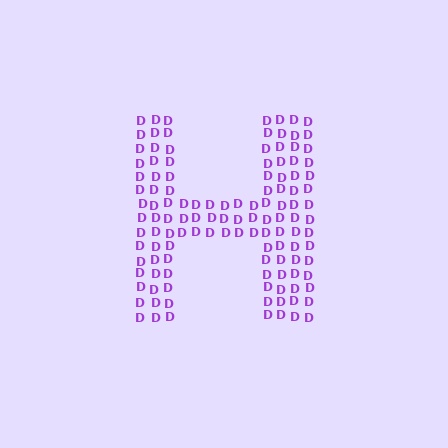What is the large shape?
The large shape is the letter H.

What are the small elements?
The small elements are letter D's.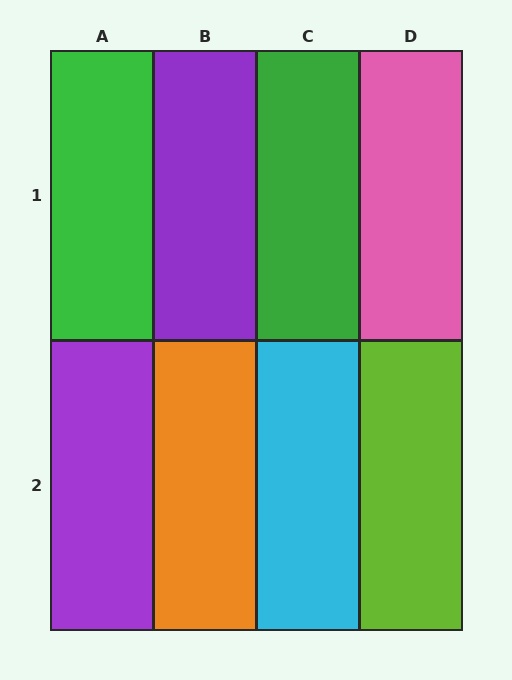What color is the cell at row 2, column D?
Lime.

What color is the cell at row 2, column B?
Orange.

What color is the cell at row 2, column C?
Cyan.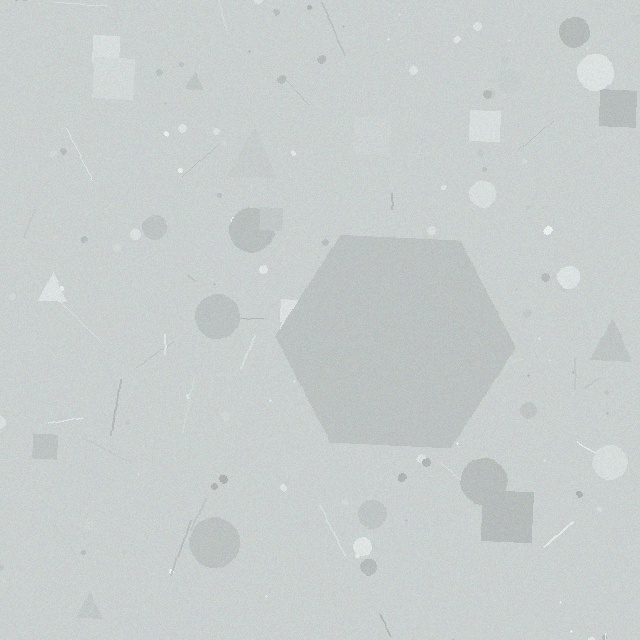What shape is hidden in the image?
A hexagon is hidden in the image.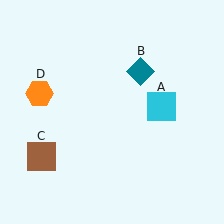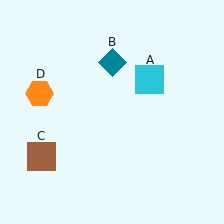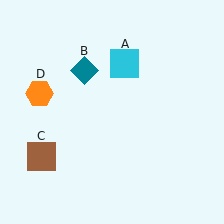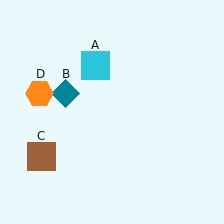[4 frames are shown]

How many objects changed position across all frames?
2 objects changed position: cyan square (object A), teal diamond (object B).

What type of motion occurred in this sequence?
The cyan square (object A), teal diamond (object B) rotated counterclockwise around the center of the scene.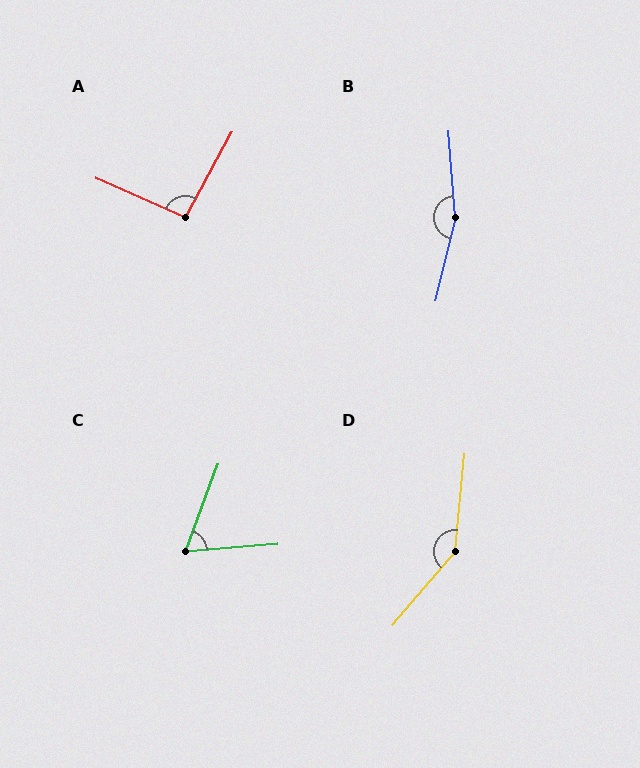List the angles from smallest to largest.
C (65°), A (94°), D (145°), B (162°).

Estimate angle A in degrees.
Approximately 94 degrees.